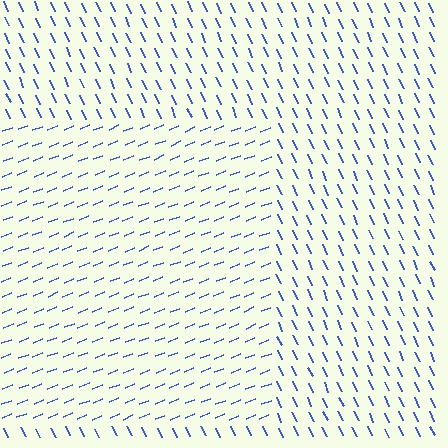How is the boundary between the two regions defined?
The boundary is defined purely by a change in line orientation (approximately 88 degrees difference). All lines are the same color and thickness.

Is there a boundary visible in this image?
Yes, there is a texture boundary formed by a change in line orientation.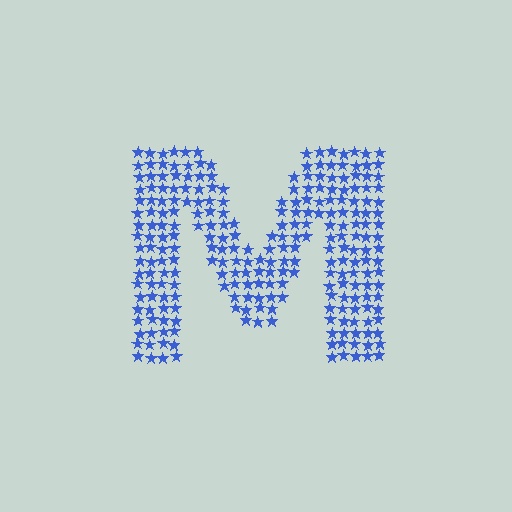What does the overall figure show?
The overall figure shows the letter M.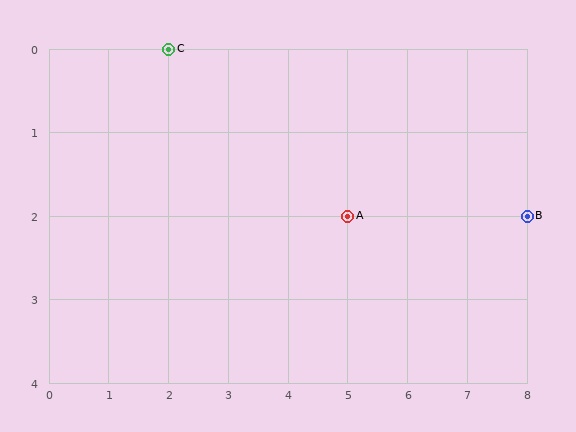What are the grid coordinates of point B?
Point B is at grid coordinates (8, 2).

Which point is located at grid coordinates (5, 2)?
Point A is at (5, 2).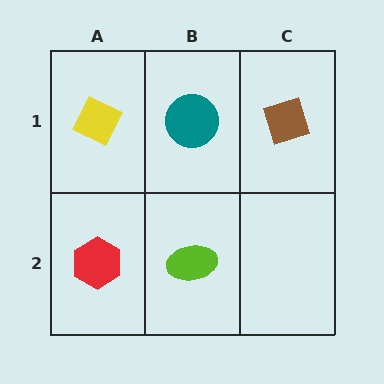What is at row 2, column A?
A red hexagon.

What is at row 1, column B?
A teal circle.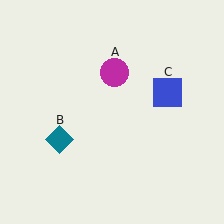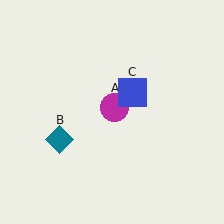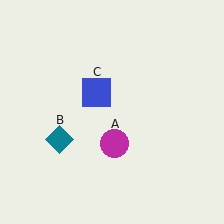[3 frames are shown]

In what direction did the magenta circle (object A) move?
The magenta circle (object A) moved down.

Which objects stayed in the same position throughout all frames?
Teal diamond (object B) remained stationary.